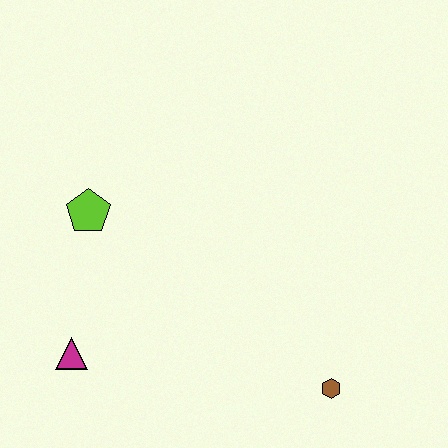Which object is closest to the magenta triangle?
The lime pentagon is closest to the magenta triangle.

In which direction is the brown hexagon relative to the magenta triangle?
The brown hexagon is to the right of the magenta triangle.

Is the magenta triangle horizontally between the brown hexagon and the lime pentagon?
No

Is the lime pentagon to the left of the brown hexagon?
Yes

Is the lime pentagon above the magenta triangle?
Yes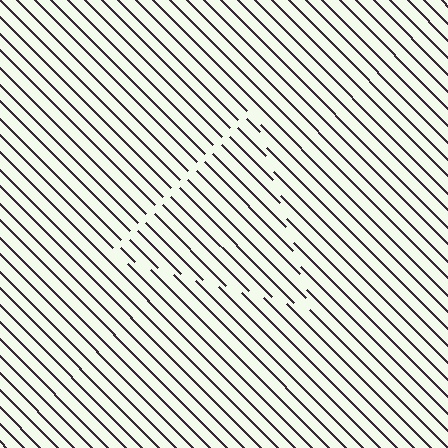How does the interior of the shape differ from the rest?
The interior of the shape contains the same grating, shifted by half a period — the contour is defined by the phase discontinuity where line-ends from the inner and outer gratings abut.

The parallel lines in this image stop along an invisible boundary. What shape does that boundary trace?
An illusory triangle. The interior of the shape contains the same grating, shifted by half a period — the contour is defined by the phase discontinuity where line-ends from the inner and outer gratings abut.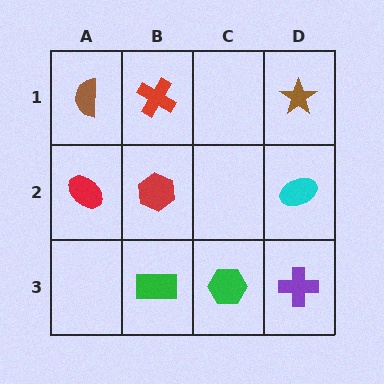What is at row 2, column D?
A cyan ellipse.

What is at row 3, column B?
A green rectangle.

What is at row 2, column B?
A red hexagon.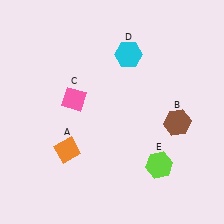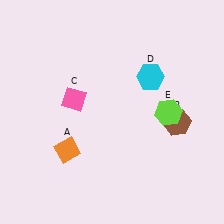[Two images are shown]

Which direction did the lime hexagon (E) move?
The lime hexagon (E) moved up.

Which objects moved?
The objects that moved are: the cyan hexagon (D), the lime hexagon (E).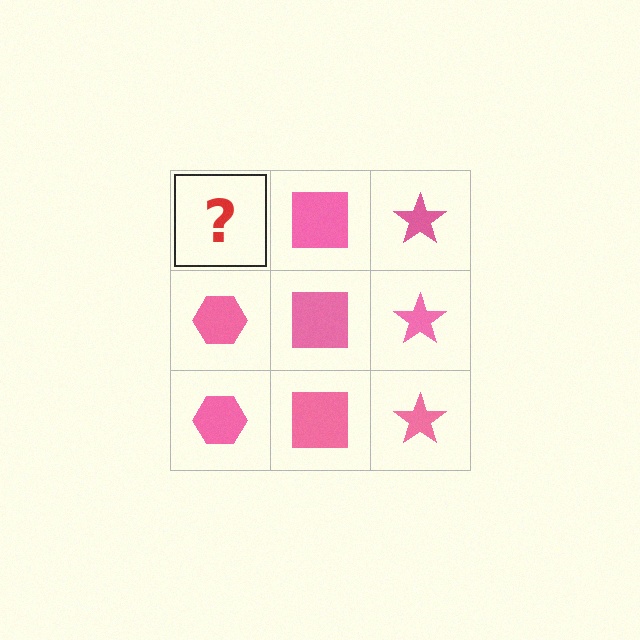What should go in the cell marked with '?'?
The missing cell should contain a pink hexagon.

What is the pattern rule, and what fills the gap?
The rule is that each column has a consistent shape. The gap should be filled with a pink hexagon.